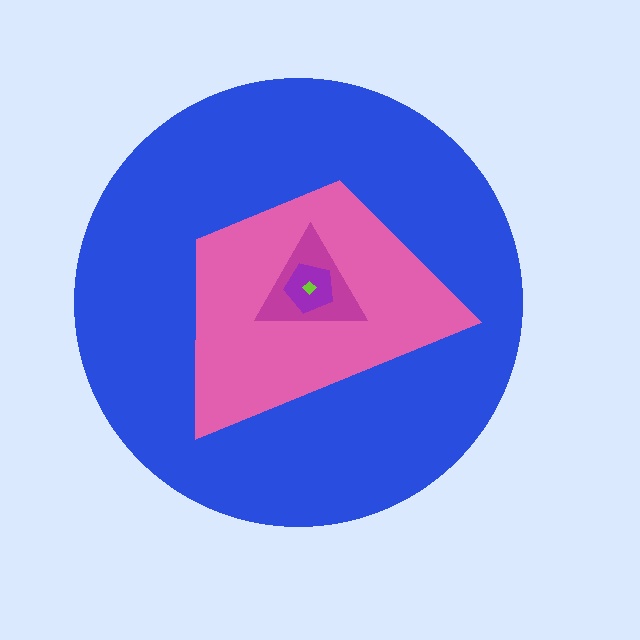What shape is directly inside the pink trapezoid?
The magenta triangle.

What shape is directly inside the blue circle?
The pink trapezoid.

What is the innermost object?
The lime diamond.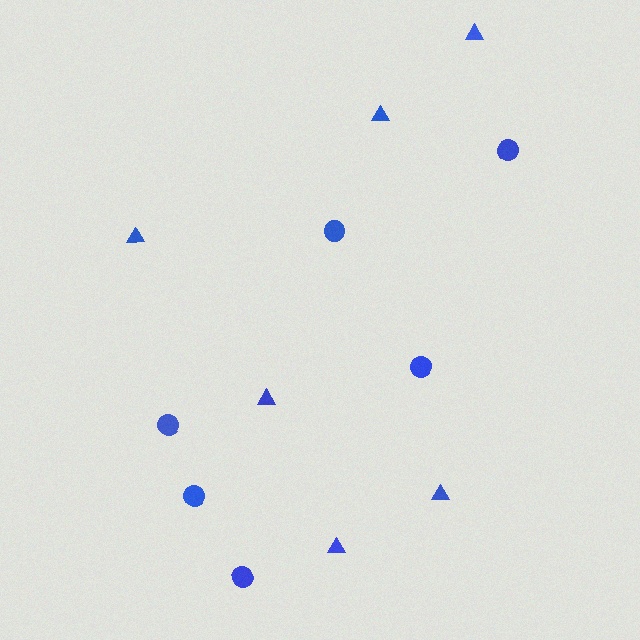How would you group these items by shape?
There are 2 groups: one group of triangles (6) and one group of circles (6).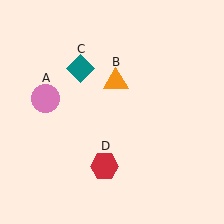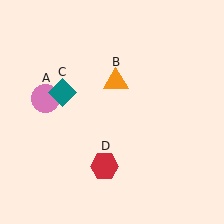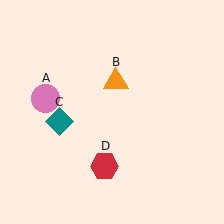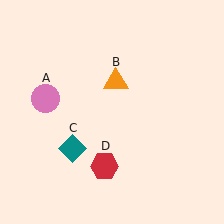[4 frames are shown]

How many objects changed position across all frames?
1 object changed position: teal diamond (object C).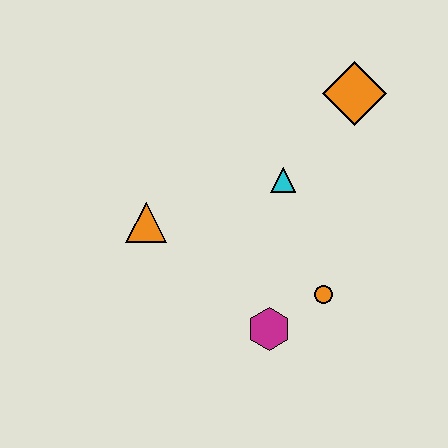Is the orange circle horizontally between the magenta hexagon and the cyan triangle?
No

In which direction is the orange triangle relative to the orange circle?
The orange triangle is to the left of the orange circle.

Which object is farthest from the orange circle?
The orange diamond is farthest from the orange circle.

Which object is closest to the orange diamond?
The cyan triangle is closest to the orange diamond.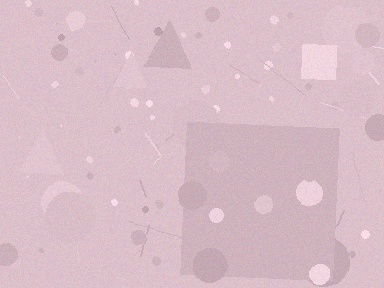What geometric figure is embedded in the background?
A square is embedded in the background.